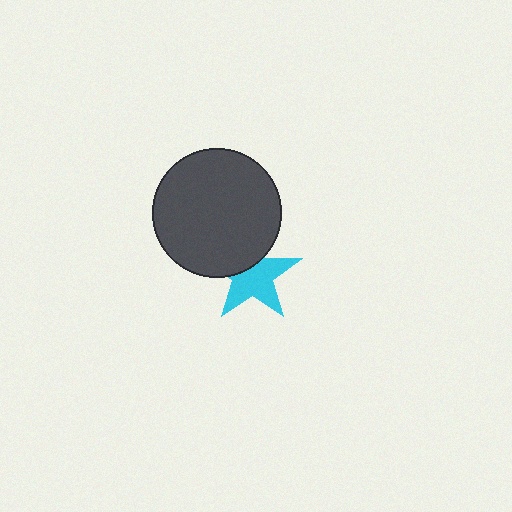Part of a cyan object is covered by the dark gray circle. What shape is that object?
It is a star.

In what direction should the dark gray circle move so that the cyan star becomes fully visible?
The dark gray circle should move up. That is the shortest direction to clear the overlap and leave the cyan star fully visible.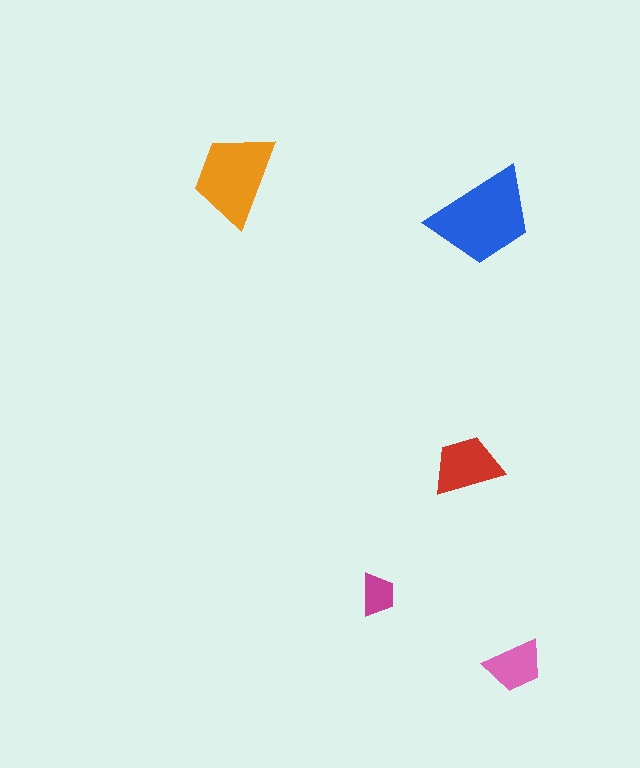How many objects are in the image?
There are 5 objects in the image.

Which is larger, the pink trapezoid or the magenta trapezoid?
The pink one.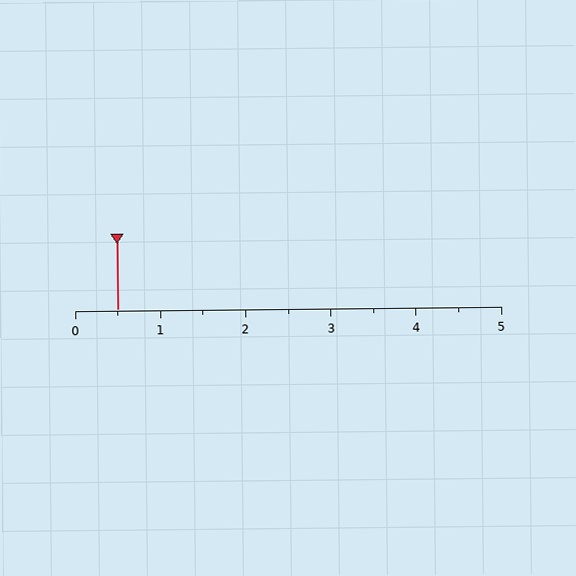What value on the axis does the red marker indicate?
The marker indicates approximately 0.5.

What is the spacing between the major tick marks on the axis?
The major ticks are spaced 1 apart.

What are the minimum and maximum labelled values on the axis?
The axis runs from 0 to 5.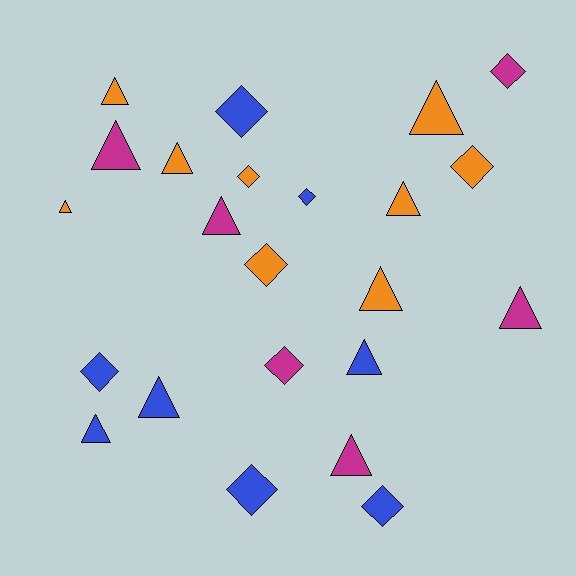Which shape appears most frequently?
Triangle, with 13 objects.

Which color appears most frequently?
Orange, with 9 objects.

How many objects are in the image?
There are 23 objects.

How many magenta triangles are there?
There are 4 magenta triangles.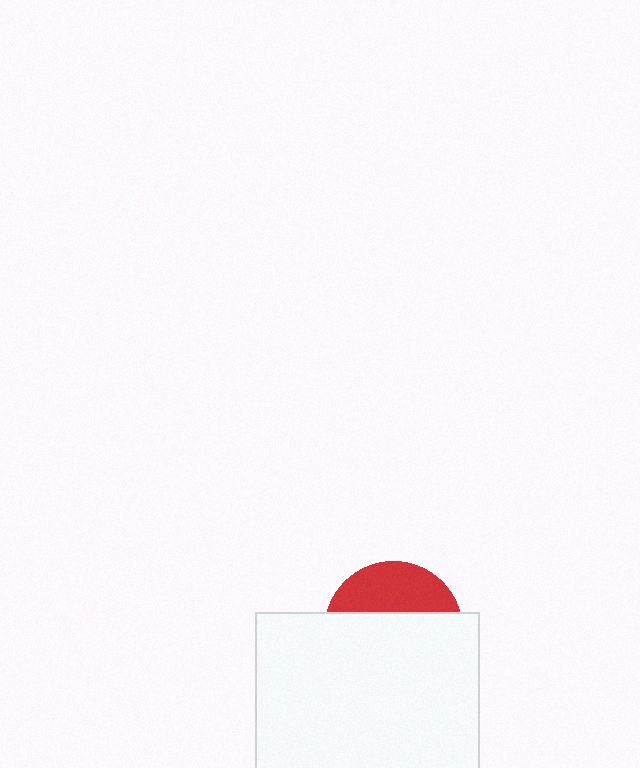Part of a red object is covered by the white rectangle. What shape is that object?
It is a circle.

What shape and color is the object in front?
The object in front is a white rectangle.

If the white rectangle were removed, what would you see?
You would see the complete red circle.